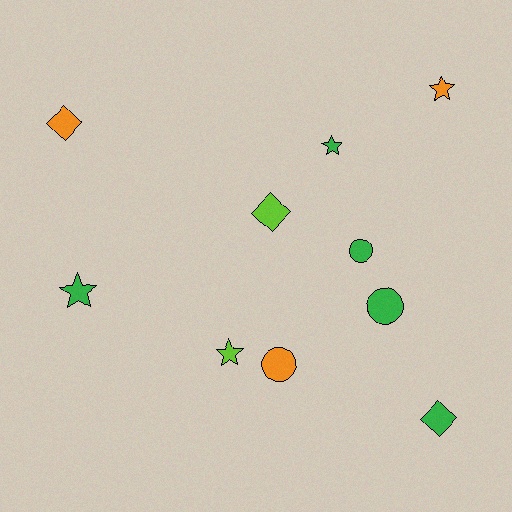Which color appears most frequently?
Green, with 5 objects.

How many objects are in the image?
There are 10 objects.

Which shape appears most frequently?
Star, with 4 objects.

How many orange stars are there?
There is 1 orange star.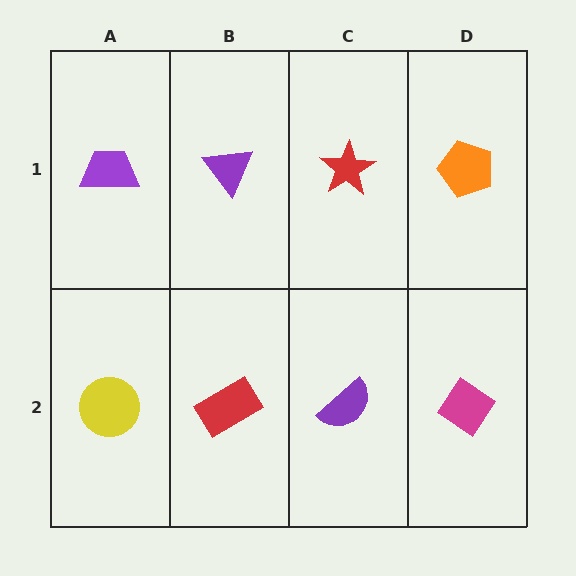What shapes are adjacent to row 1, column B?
A red rectangle (row 2, column B), a purple trapezoid (row 1, column A), a red star (row 1, column C).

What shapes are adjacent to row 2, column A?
A purple trapezoid (row 1, column A), a red rectangle (row 2, column B).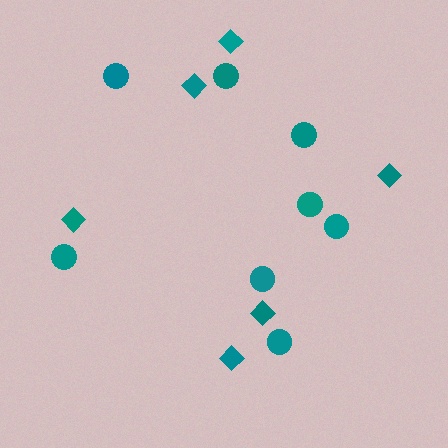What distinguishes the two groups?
There are 2 groups: one group of diamonds (6) and one group of circles (8).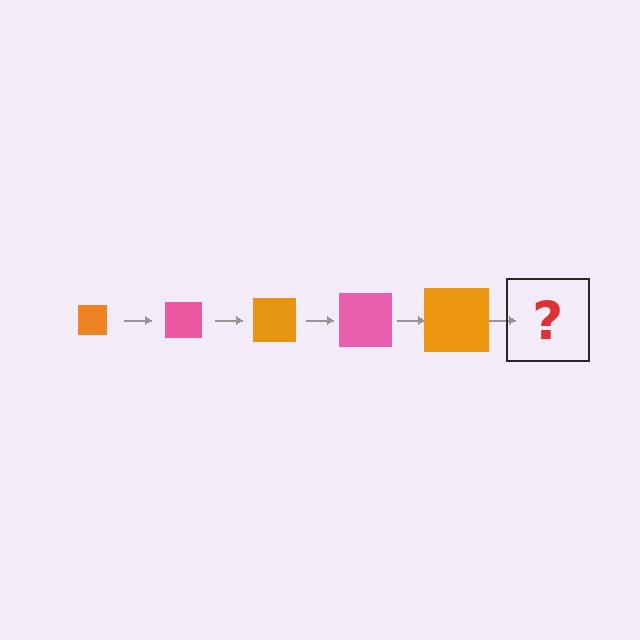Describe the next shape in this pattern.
It should be a pink square, larger than the previous one.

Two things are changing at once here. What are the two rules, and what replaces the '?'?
The two rules are that the square grows larger each step and the color cycles through orange and pink. The '?' should be a pink square, larger than the previous one.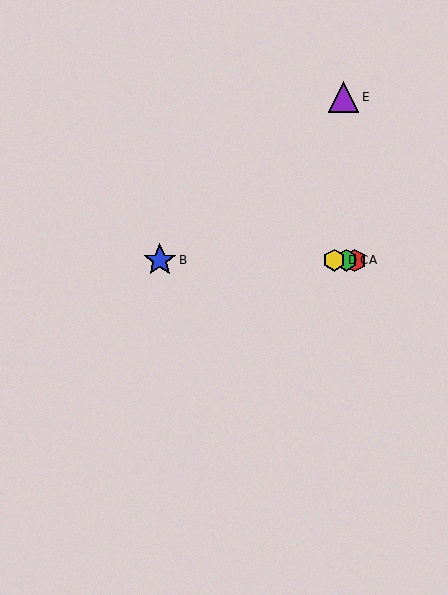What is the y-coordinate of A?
Object A is at y≈260.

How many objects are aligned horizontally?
4 objects (A, B, C, D) are aligned horizontally.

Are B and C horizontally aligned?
Yes, both are at y≈260.